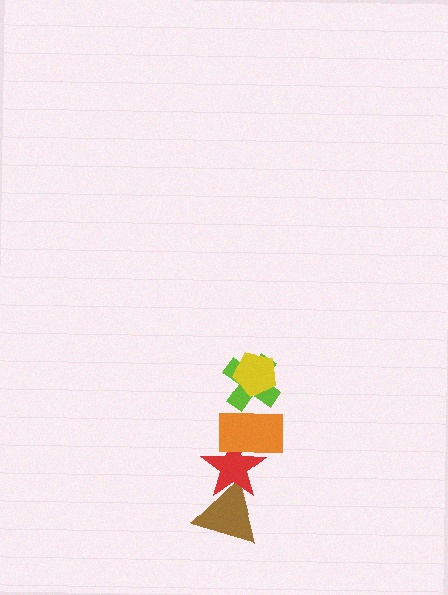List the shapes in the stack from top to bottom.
From top to bottom: the yellow pentagon, the lime cross, the orange rectangle, the red star, the brown triangle.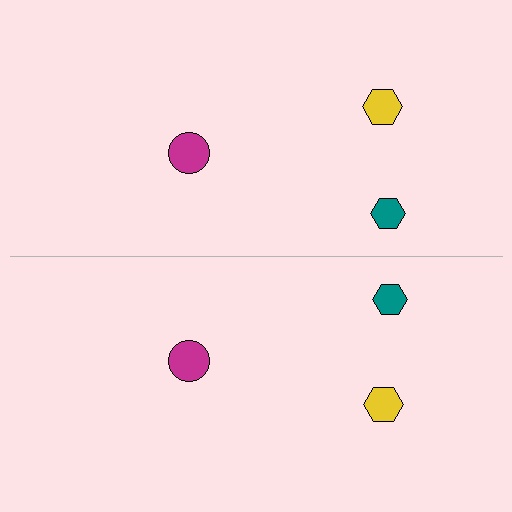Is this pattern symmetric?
Yes, this pattern has bilateral (reflection) symmetry.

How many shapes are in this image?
There are 6 shapes in this image.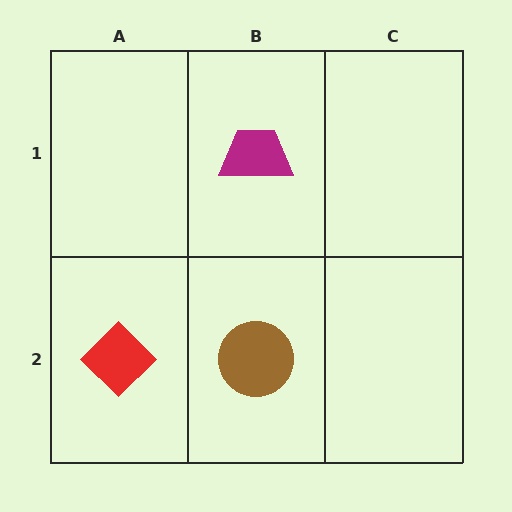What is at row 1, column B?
A magenta trapezoid.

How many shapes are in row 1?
1 shape.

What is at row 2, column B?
A brown circle.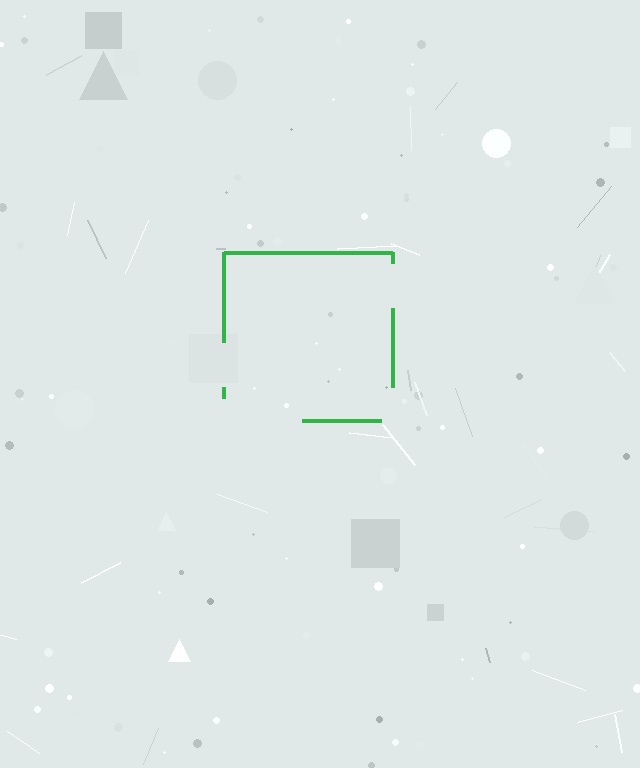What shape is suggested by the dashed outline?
The dashed outline suggests a square.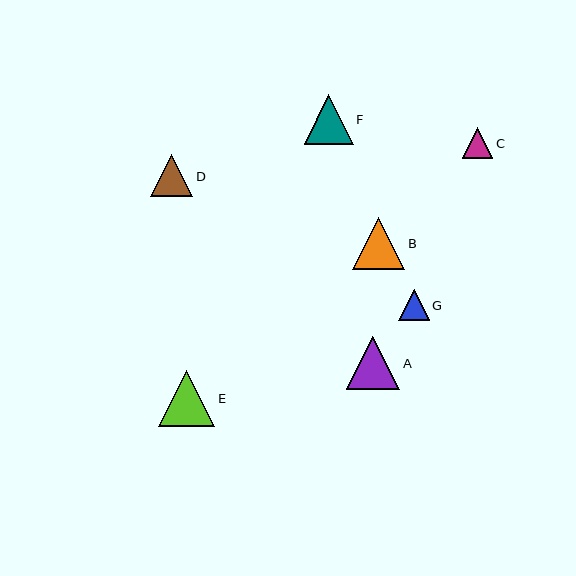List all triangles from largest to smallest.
From largest to smallest: E, A, B, F, D, G, C.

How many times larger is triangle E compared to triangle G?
Triangle E is approximately 1.8 times the size of triangle G.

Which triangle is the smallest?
Triangle C is the smallest with a size of approximately 30 pixels.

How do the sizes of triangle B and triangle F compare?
Triangle B and triangle F are approximately the same size.